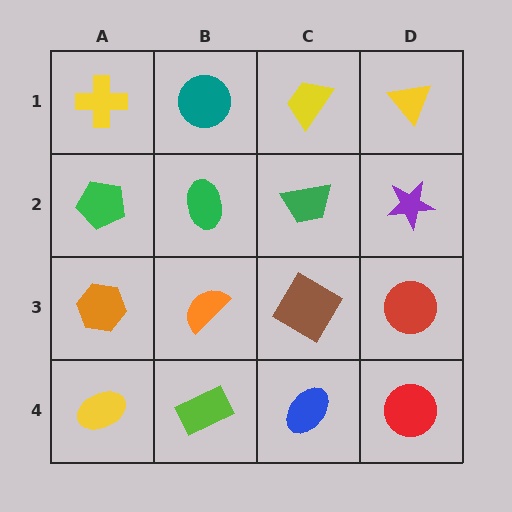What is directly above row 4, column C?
A brown diamond.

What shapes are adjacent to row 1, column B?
A green ellipse (row 2, column B), a yellow cross (row 1, column A), a yellow trapezoid (row 1, column C).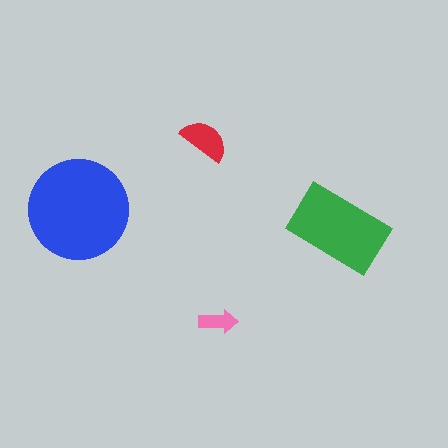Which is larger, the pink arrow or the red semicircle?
The red semicircle.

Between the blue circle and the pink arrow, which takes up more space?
The blue circle.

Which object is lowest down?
The pink arrow is bottommost.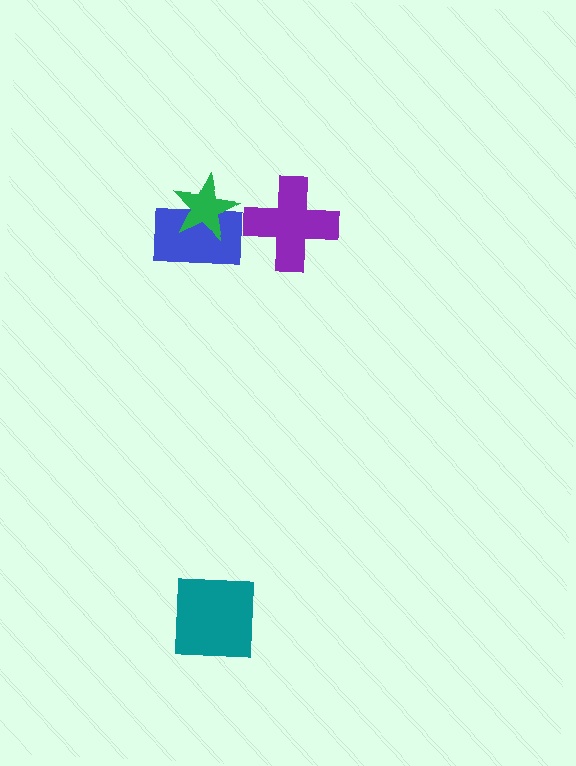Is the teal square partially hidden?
No, no other shape covers it.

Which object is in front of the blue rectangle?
The green star is in front of the blue rectangle.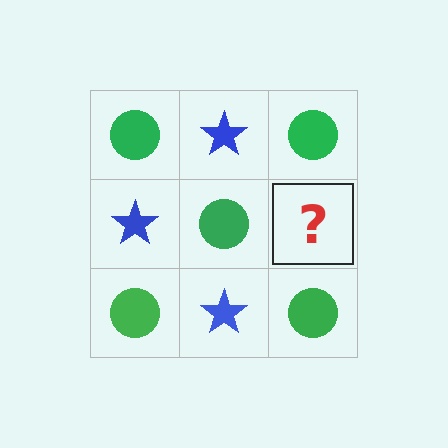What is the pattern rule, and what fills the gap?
The rule is that it alternates green circle and blue star in a checkerboard pattern. The gap should be filled with a blue star.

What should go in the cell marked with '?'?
The missing cell should contain a blue star.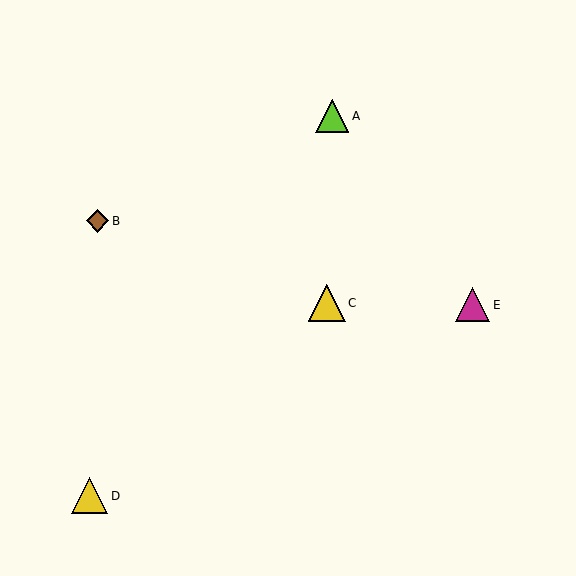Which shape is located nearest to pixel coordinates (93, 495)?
The yellow triangle (labeled D) at (90, 496) is nearest to that location.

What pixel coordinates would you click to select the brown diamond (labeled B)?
Click at (98, 221) to select the brown diamond B.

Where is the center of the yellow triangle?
The center of the yellow triangle is at (90, 496).